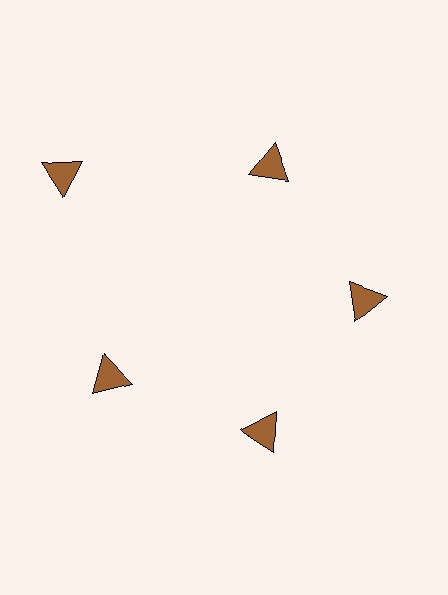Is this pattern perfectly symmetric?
No. The 5 brown triangles are arranged in a ring, but one element near the 10 o'clock position is pushed outward from the center, breaking the 5-fold rotational symmetry.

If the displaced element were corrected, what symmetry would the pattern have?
It would have 5-fold rotational symmetry — the pattern would map onto itself every 72 degrees.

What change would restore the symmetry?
The symmetry would be restored by moving it inward, back onto the ring so that all 5 triangles sit at equal angles and equal distance from the center.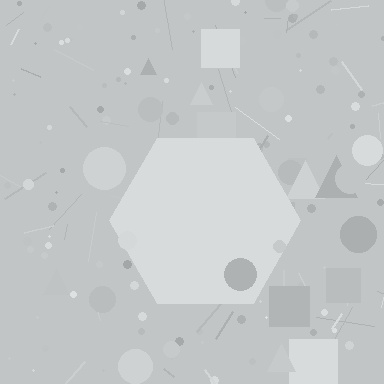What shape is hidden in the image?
A hexagon is hidden in the image.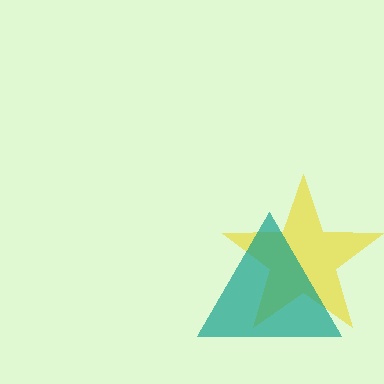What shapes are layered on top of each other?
The layered shapes are: a yellow star, a teal triangle.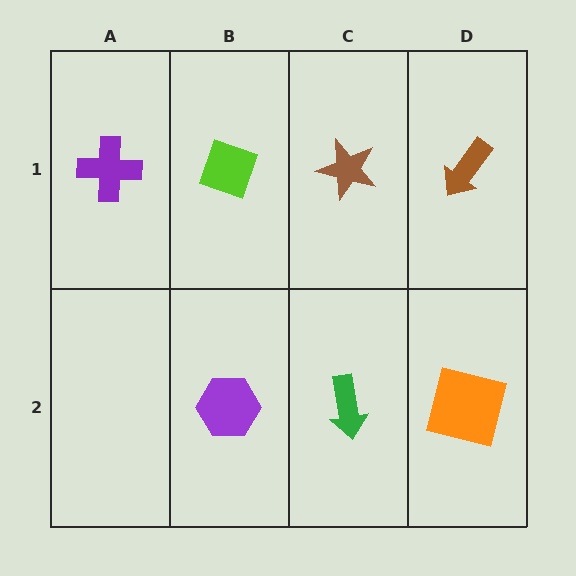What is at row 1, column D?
A brown arrow.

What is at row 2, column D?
An orange square.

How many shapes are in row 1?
4 shapes.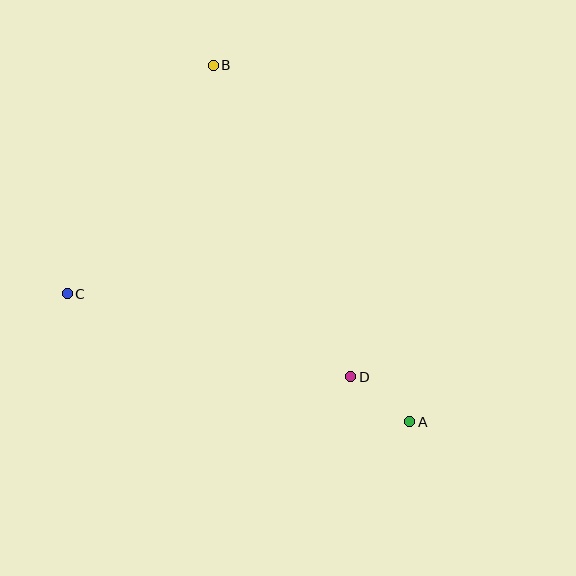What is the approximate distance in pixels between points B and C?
The distance between B and C is approximately 271 pixels.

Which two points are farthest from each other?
Points A and B are farthest from each other.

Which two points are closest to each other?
Points A and D are closest to each other.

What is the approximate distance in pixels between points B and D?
The distance between B and D is approximately 341 pixels.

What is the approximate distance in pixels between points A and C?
The distance between A and C is approximately 366 pixels.